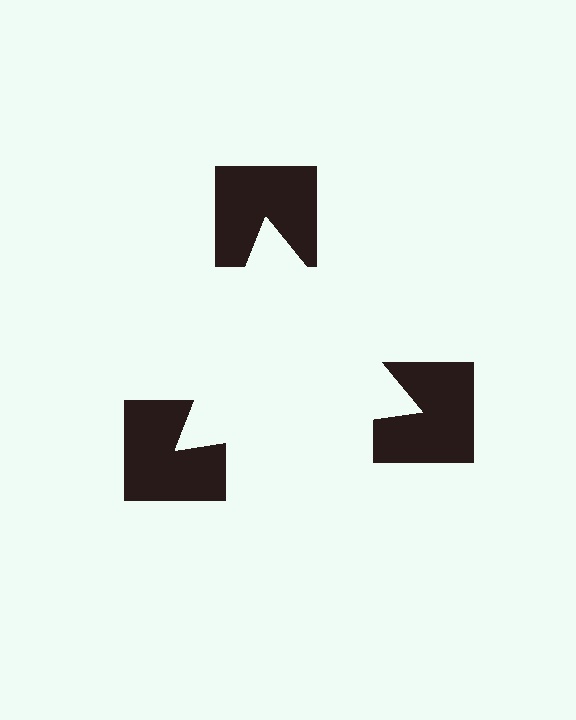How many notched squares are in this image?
There are 3 — one at each vertex of the illusory triangle.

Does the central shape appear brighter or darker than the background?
It typically appears slightly brighter than the background, even though no actual brightness change is drawn.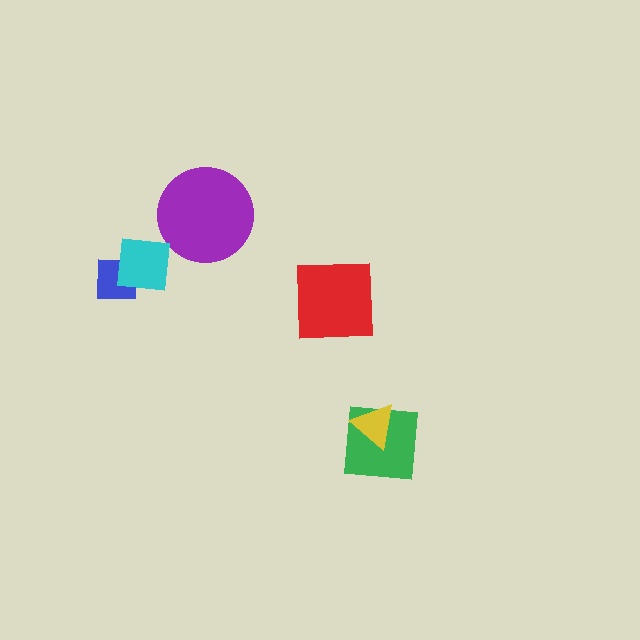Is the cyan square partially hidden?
No, no other shape covers it.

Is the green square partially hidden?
Yes, it is partially covered by another shape.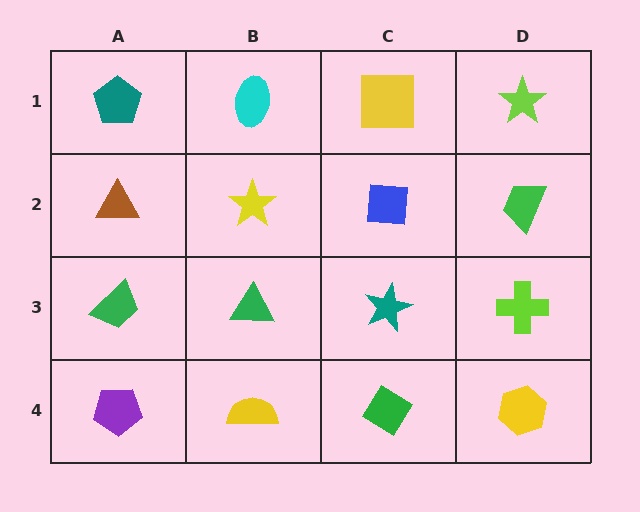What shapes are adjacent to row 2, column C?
A yellow square (row 1, column C), a teal star (row 3, column C), a yellow star (row 2, column B), a green trapezoid (row 2, column D).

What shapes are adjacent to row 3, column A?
A brown triangle (row 2, column A), a purple pentagon (row 4, column A), a green triangle (row 3, column B).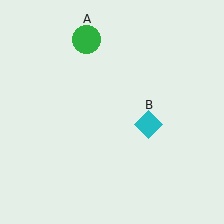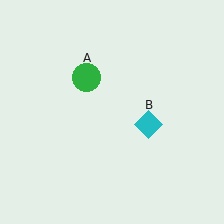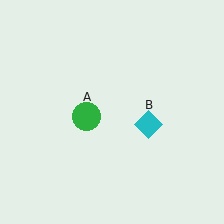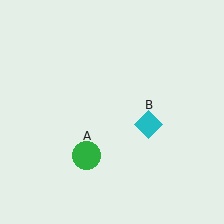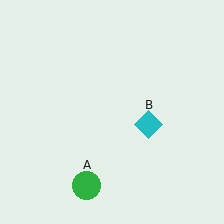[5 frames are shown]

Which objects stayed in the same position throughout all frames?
Cyan diamond (object B) remained stationary.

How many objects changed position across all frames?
1 object changed position: green circle (object A).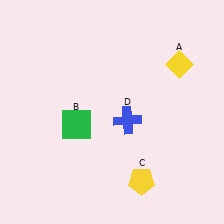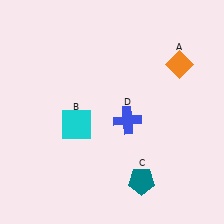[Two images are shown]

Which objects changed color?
A changed from yellow to orange. B changed from green to cyan. C changed from yellow to teal.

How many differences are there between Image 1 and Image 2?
There are 3 differences between the two images.